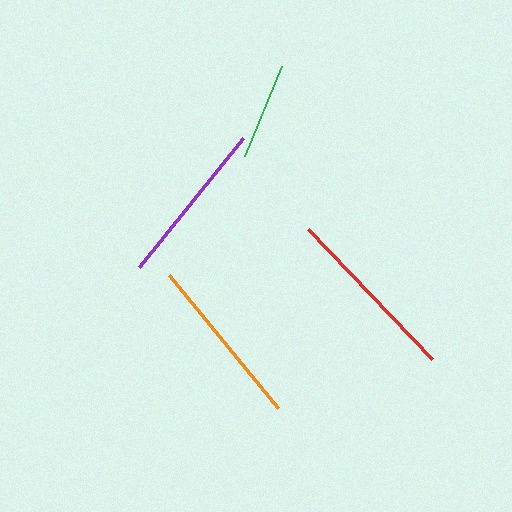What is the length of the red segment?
The red segment is approximately 179 pixels long.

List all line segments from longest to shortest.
From longest to shortest: red, orange, purple, green.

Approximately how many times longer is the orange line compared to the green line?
The orange line is approximately 1.8 times the length of the green line.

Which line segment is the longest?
The red line is the longest at approximately 179 pixels.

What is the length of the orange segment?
The orange segment is approximately 172 pixels long.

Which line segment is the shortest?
The green line is the shortest at approximately 97 pixels.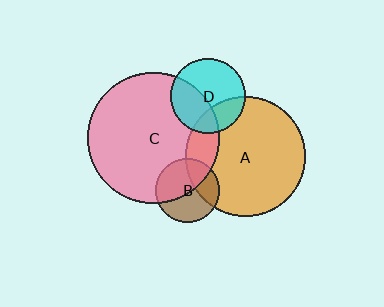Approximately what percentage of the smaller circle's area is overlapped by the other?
Approximately 30%.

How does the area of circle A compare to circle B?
Approximately 3.4 times.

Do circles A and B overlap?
Yes.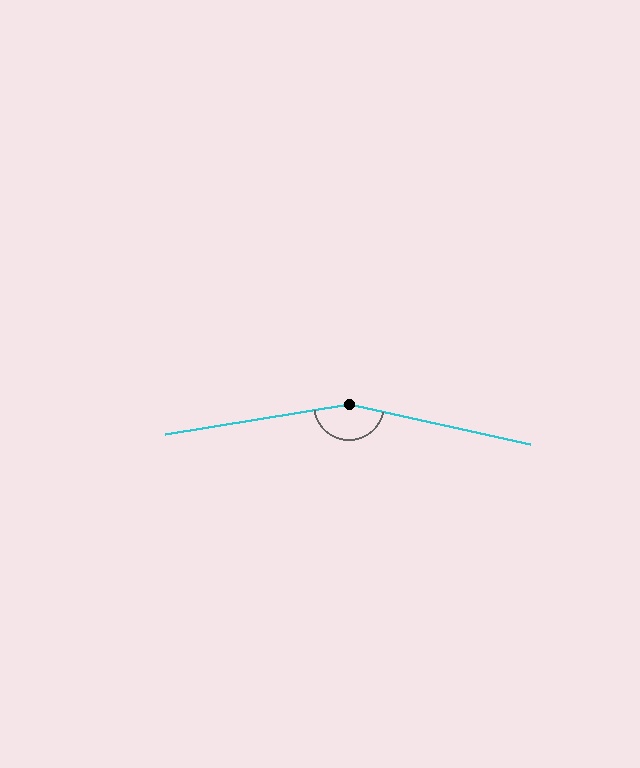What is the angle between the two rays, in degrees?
Approximately 158 degrees.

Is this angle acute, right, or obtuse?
It is obtuse.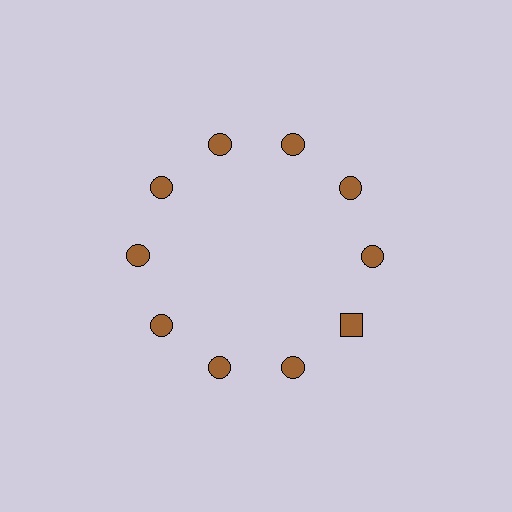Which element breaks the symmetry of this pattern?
The brown square at roughly the 4 o'clock position breaks the symmetry. All other shapes are brown circles.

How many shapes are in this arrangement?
There are 10 shapes arranged in a ring pattern.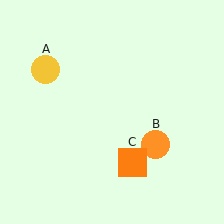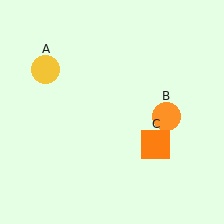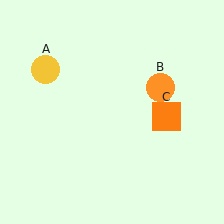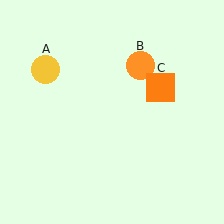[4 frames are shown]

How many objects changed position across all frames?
2 objects changed position: orange circle (object B), orange square (object C).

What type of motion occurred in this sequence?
The orange circle (object B), orange square (object C) rotated counterclockwise around the center of the scene.